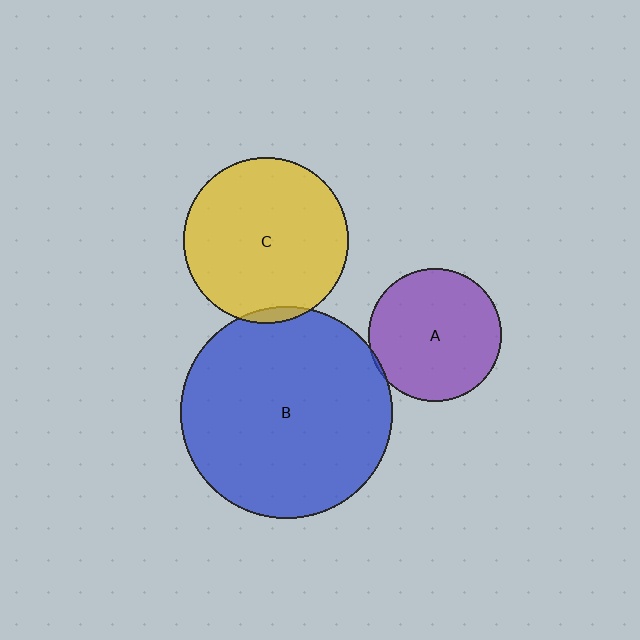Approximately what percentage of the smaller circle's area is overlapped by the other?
Approximately 5%.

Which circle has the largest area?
Circle B (blue).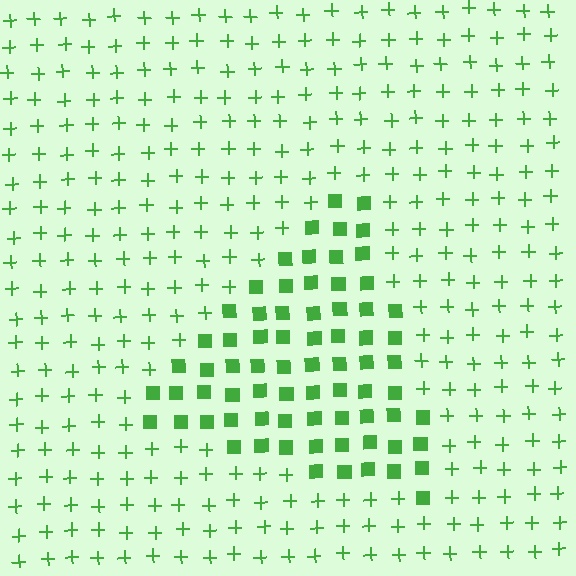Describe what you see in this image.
The image is filled with small green elements arranged in a uniform grid. A triangle-shaped region contains squares, while the surrounding area contains plus signs. The boundary is defined purely by the change in element shape.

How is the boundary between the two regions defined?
The boundary is defined by a change in element shape: squares inside vs. plus signs outside. All elements share the same color and spacing.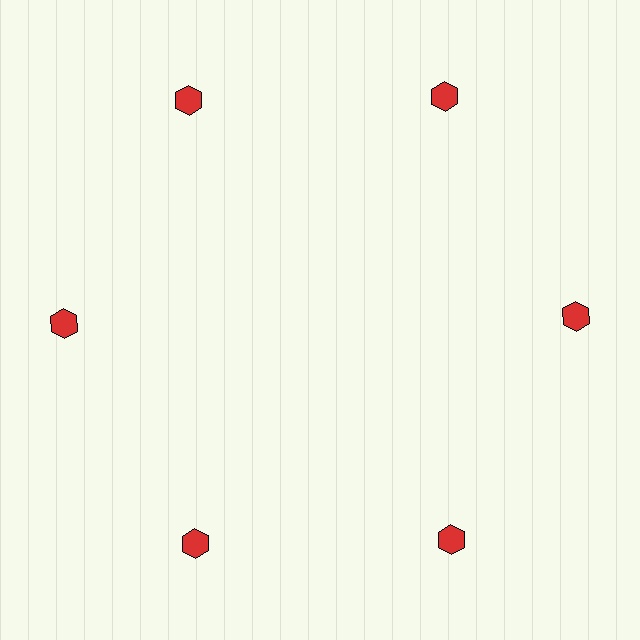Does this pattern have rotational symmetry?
Yes, this pattern has 6-fold rotational symmetry. It looks the same after rotating 60 degrees around the center.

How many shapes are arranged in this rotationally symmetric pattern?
There are 6 shapes, arranged in 6 groups of 1.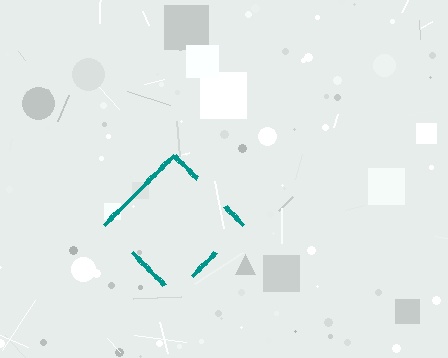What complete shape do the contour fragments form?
The contour fragments form a diamond.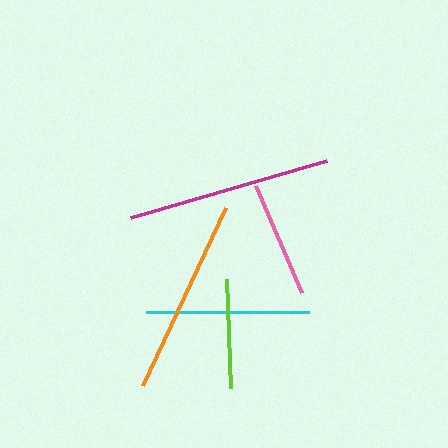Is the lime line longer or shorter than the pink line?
The pink line is longer than the lime line.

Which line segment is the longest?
The magenta line is the longest at approximately 204 pixels.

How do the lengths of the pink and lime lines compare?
The pink and lime lines are approximately the same length.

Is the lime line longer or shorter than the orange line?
The orange line is longer than the lime line.